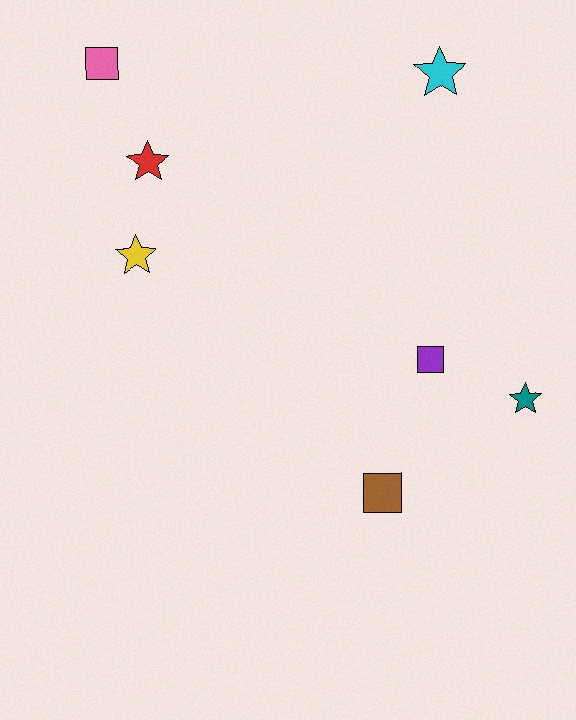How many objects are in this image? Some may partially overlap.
There are 7 objects.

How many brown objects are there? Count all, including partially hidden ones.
There is 1 brown object.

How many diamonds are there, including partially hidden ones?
There are no diamonds.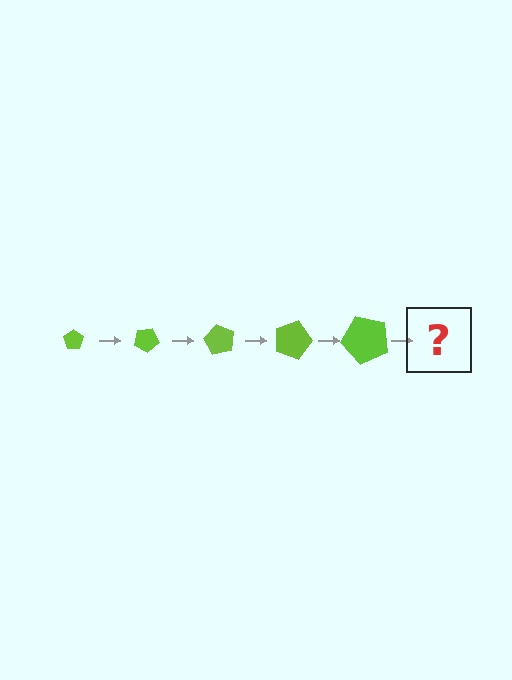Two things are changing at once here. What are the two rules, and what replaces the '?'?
The two rules are that the pentagon grows larger each step and it rotates 30 degrees each step. The '?' should be a pentagon, larger than the previous one and rotated 150 degrees from the start.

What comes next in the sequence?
The next element should be a pentagon, larger than the previous one and rotated 150 degrees from the start.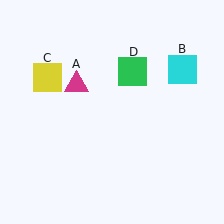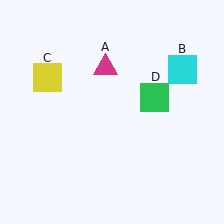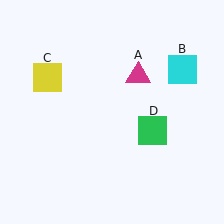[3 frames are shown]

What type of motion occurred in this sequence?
The magenta triangle (object A), green square (object D) rotated clockwise around the center of the scene.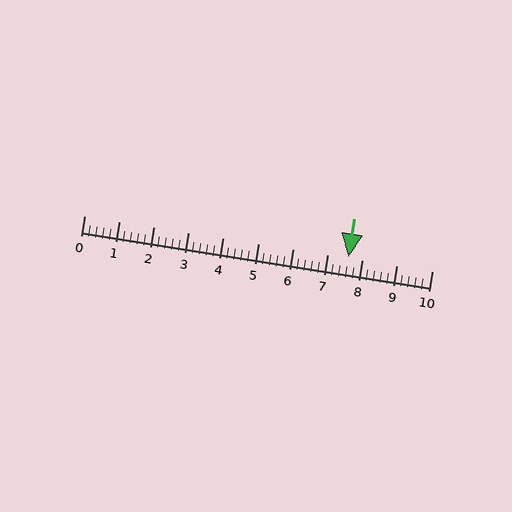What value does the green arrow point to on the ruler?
The green arrow points to approximately 7.6.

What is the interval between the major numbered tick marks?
The major tick marks are spaced 1 units apart.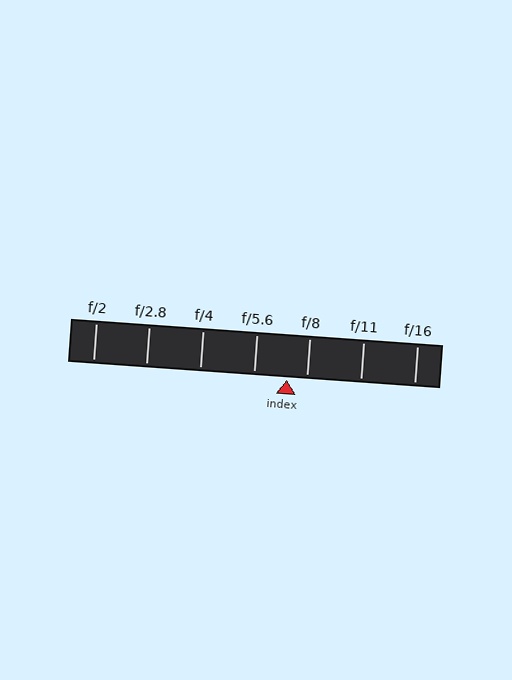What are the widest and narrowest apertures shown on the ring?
The widest aperture shown is f/2 and the narrowest is f/16.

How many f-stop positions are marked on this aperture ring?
There are 7 f-stop positions marked.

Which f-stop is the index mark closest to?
The index mark is closest to f/8.